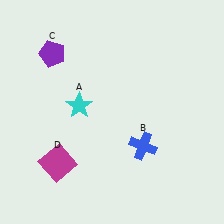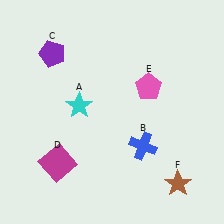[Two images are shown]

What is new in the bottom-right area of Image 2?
A brown star (F) was added in the bottom-right area of Image 2.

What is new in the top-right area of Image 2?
A pink pentagon (E) was added in the top-right area of Image 2.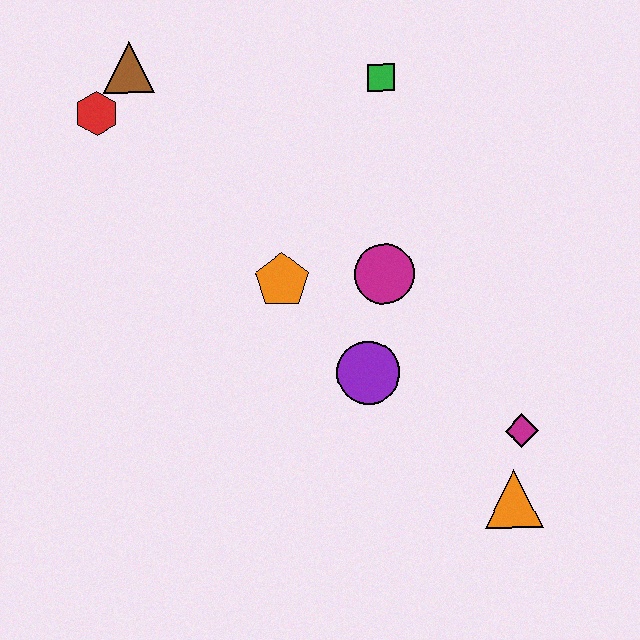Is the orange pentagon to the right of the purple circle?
No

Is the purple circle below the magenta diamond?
No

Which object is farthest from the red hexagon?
The orange triangle is farthest from the red hexagon.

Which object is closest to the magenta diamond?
The orange triangle is closest to the magenta diamond.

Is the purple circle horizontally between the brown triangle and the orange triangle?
Yes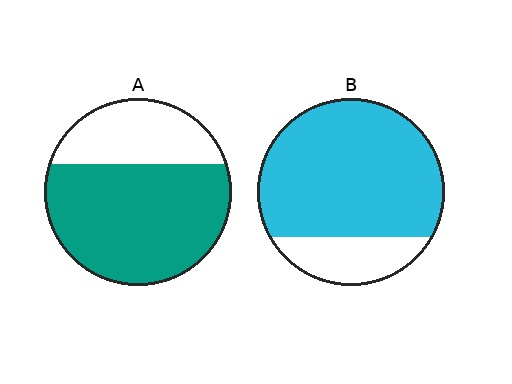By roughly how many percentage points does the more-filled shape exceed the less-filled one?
By roughly 10 percentage points (B over A).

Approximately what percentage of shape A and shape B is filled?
A is approximately 70% and B is approximately 80%.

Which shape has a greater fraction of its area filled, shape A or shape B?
Shape B.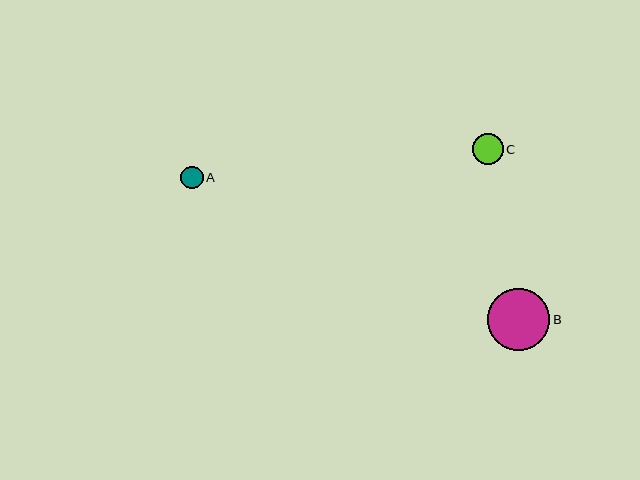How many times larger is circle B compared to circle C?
Circle B is approximately 2.0 times the size of circle C.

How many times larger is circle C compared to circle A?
Circle C is approximately 1.4 times the size of circle A.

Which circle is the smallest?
Circle A is the smallest with a size of approximately 22 pixels.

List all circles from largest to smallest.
From largest to smallest: B, C, A.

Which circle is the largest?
Circle B is the largest with a size of approximately 62 pixels.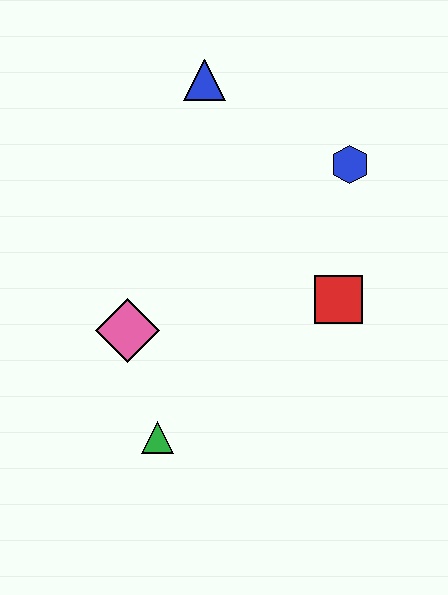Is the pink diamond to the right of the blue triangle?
No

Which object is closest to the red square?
The blue hexagon is closest to the red square.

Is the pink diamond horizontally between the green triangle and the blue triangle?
No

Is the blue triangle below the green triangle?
No